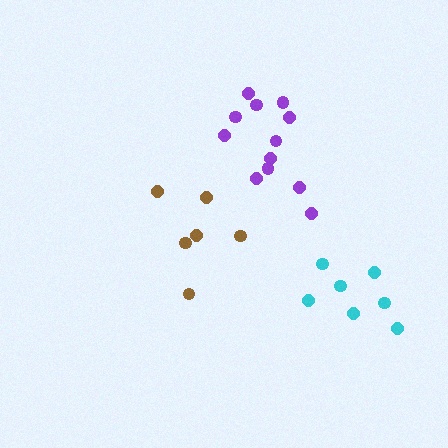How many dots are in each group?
Group 1: 12 dots, Group 2: 7 dots, Group 3: 6 dots (25 total).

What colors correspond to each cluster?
The clusters are colored: purple, cyan, brown.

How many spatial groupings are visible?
There are 3 spatial groupings.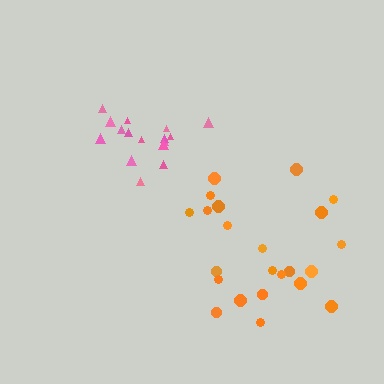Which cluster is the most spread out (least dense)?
Orange.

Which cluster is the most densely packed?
Pink.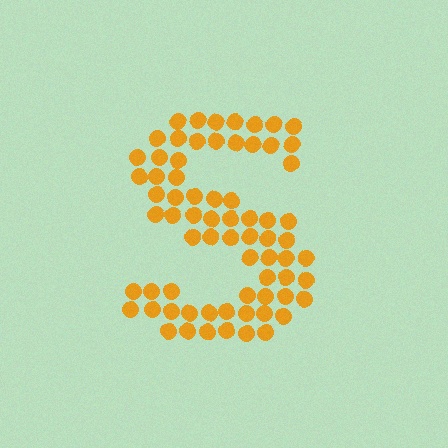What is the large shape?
The large shape is the letter S.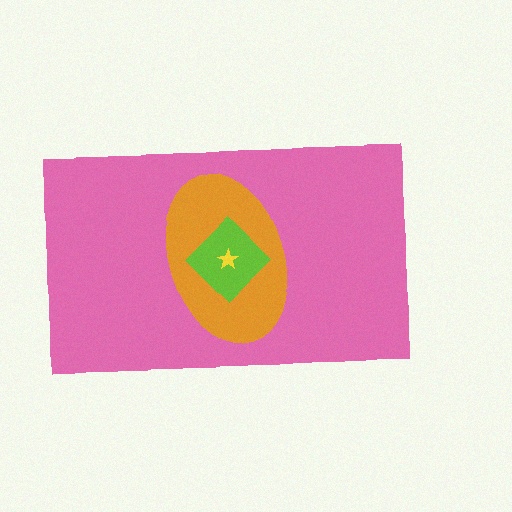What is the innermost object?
The yellow star.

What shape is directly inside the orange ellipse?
The lime diamond.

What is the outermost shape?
The pink rectangle.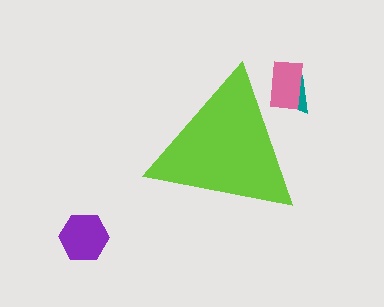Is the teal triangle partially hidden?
Yes, the teal triangle is partially hidden behind the lime triangle.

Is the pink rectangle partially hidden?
Yes, the pink rectangle is partially hidden behind the lime triangle.